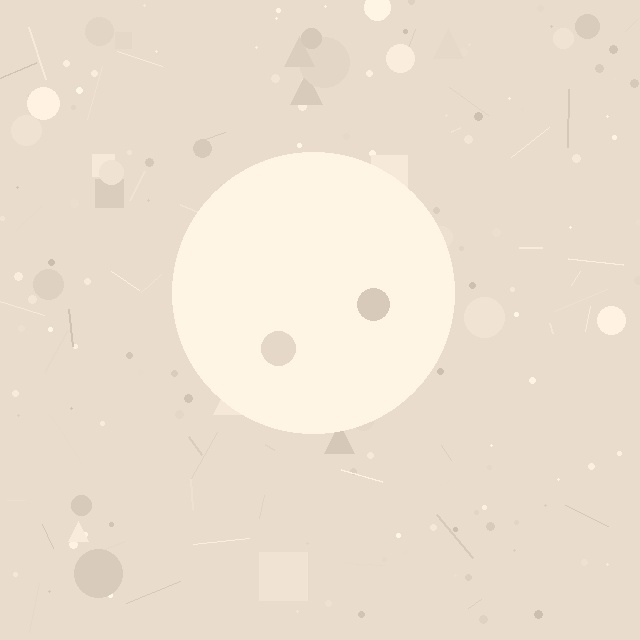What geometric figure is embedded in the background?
A circle is embedded in the background.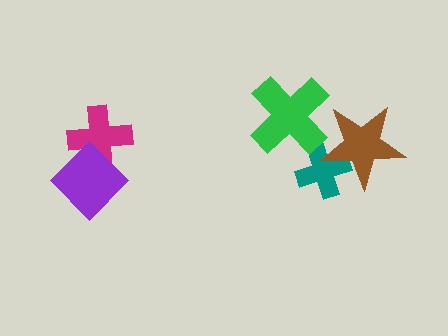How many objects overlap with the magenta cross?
1 object overlaps with the magenta cross.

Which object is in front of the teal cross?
The brown star is in front of the teal cross.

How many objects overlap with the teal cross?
1 object overlaps with the teal cross.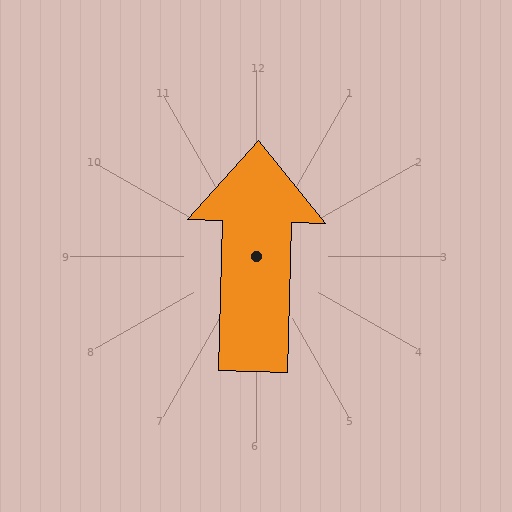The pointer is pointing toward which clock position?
Roughly 12 o'clock.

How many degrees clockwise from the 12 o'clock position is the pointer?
Approximately 1 degrees.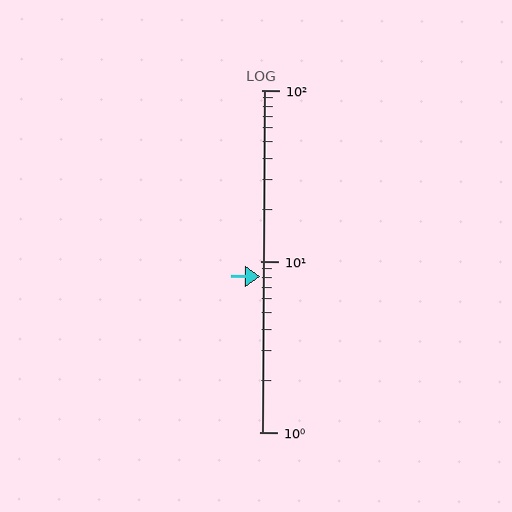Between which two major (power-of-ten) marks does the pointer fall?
The pointer is between 1 and 10.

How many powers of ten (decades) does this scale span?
The scale spans 2 decades, from 1 to 100.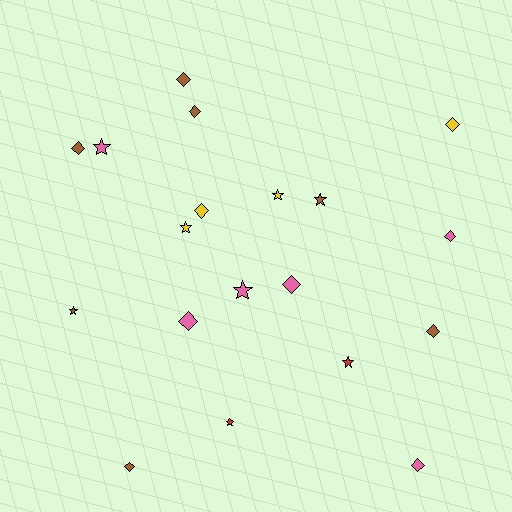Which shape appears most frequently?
Diamond, with 11 objects.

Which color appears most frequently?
Brown, with 7 objects.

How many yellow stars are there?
There are 2 yellow stars.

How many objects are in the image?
There are 19 objects.